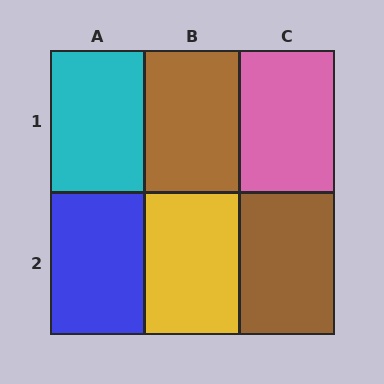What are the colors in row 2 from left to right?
Blue, yellow, brown.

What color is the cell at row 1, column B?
Brown.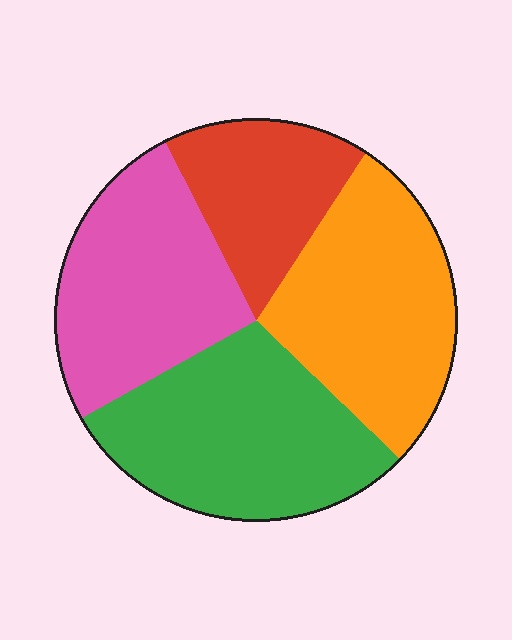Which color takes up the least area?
Red, at roughly 15%.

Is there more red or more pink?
Pink.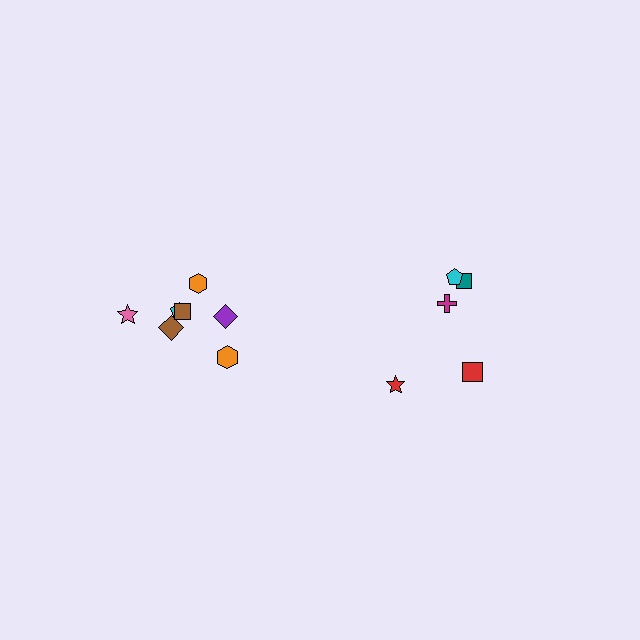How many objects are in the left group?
There are 7 objects.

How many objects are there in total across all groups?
There are 12 objects.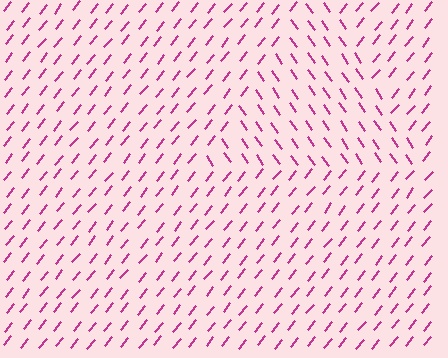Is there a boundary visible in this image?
Yes, there is a texture boundary formed by a change in line orientation.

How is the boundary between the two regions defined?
The boundary is defined purely by a change in line orientation (approximately 73 degrees difference). All lines are the same color and thickness.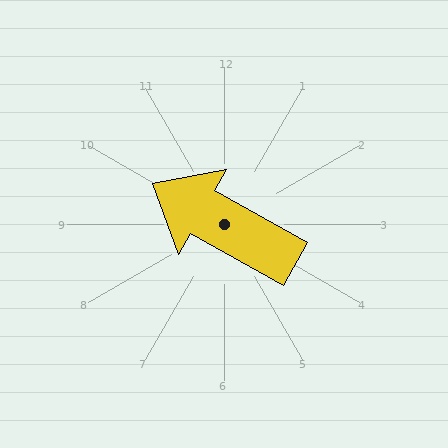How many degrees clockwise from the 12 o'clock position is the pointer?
Approximately 300 degrees.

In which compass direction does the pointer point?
Northwest.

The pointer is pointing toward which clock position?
Roughly 10 o'clock.